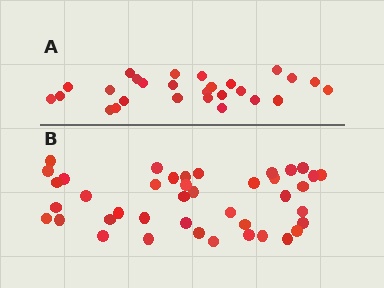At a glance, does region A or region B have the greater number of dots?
Region B (the bottom region) has more dots.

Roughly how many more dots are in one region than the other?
Region B has approximately 15 more dots than region A.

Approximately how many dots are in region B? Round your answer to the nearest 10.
About 40 dots. (The exact count is 41, which rounds to 40.)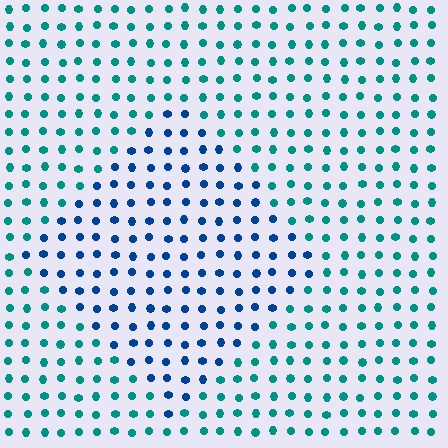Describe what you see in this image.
The image is filled with small teal elements in a uniform arrangement. A diamond-shaped region is visible where the elements are tinted to a slightly different hue, forming a subtle color boundary.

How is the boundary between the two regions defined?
The boundary is defined purely by a slight shift in hue (about 39 degrees). Spacing, size, and orientation are identical on both sides.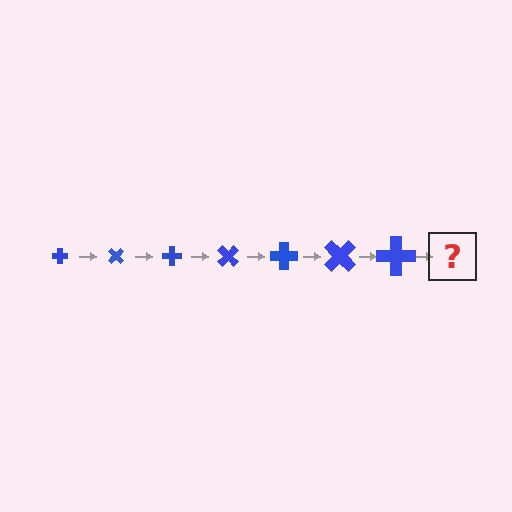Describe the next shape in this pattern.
It should be a cross, larger than the previous one and rotated 315 degrees from the start.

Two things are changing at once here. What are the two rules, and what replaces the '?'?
The two rules are that the cross grows larger each step and it rotates 45 degrees each step. The '?' should be a cross, larger than the previous one and rotated 315 degrees from the start.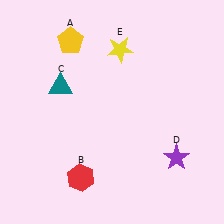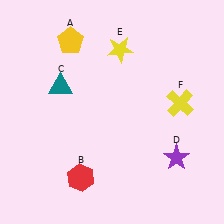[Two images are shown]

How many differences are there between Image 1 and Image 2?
There is 1 difference between the two images.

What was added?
A yellow cross (F) was added in Image 2.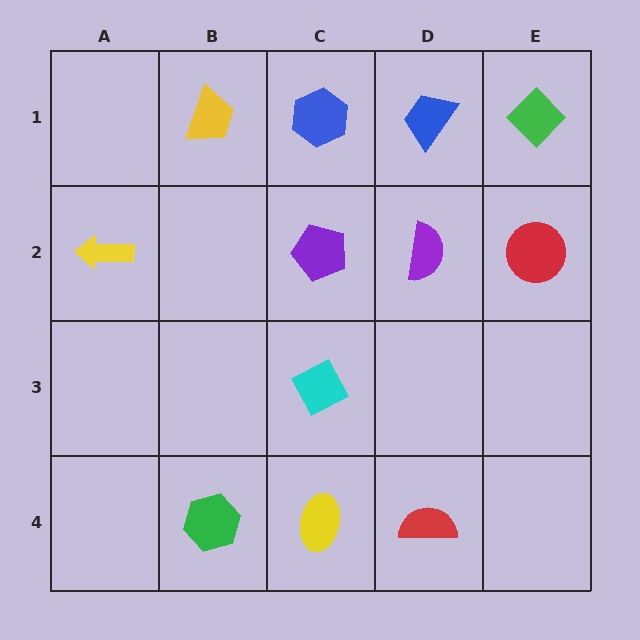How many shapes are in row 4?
3 shapes.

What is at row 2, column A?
A yellow arrow.